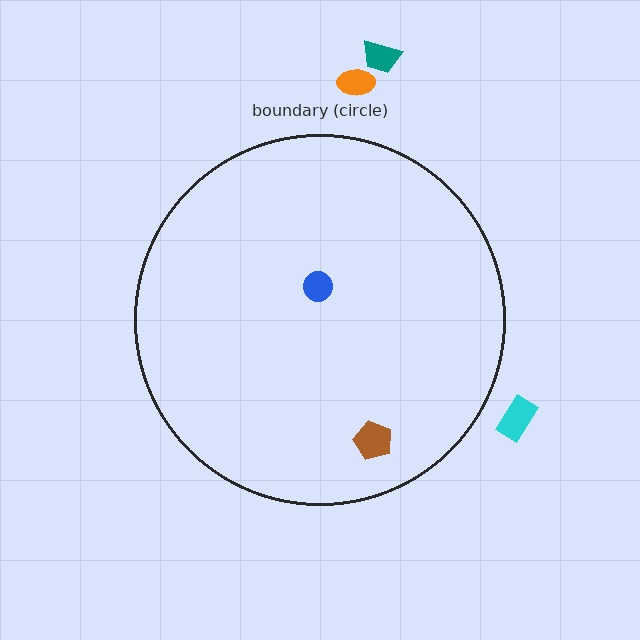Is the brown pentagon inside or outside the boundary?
Inside.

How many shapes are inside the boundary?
2 inside, 3 outside.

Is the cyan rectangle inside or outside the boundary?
Outside.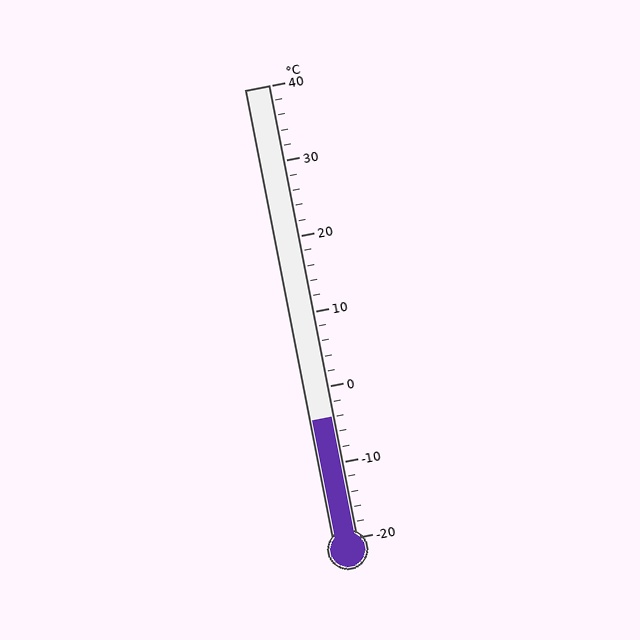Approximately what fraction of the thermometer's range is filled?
The thermometer is filled to approximately 25% of its range.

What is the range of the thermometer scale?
The thermometer scale ranges from -20°C to 40°C.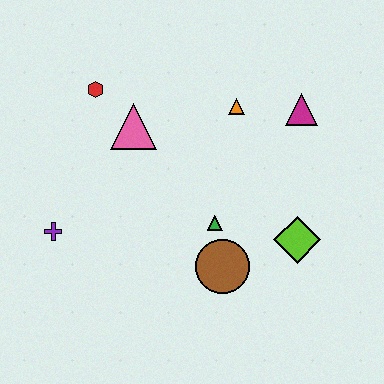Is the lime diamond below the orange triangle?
Yes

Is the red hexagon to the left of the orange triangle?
Yes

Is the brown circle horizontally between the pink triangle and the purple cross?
No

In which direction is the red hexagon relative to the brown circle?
The red hexagon is above the brown circle.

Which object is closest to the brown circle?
The green triangle is closest to the brown circle.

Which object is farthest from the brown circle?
The red hexagon is farthest from the brown circle.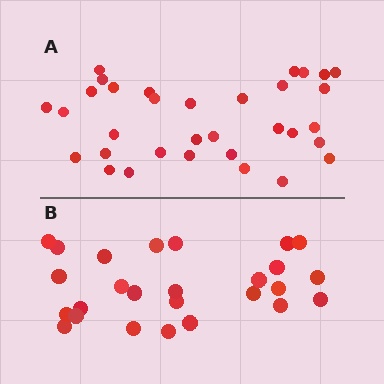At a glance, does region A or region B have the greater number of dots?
Region A (the top region) has more dots.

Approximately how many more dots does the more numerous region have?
Region A has roughly 8 or so more dots than region B.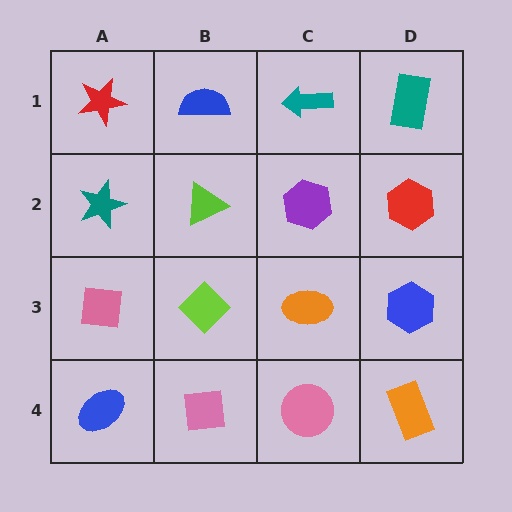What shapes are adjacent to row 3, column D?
A red hexagon (row 2, column D), an orange rectangle (row 4, column D), an orange ellipse (row 3, column C).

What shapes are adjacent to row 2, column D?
A teal rectangle (row 1, column D), a blue hexagon (row 3, column D), a purple hexagon (row 2, column C).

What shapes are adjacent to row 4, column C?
An orange ellipse (row 3, column C), a pink square (row 4, column B), an orange rectangle (row 4, column D).